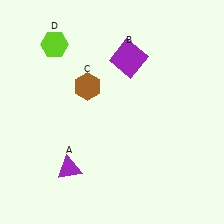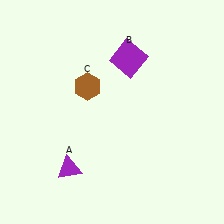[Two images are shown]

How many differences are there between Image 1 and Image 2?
There is 1 difference between the two images.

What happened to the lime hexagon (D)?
The lime hexagon (D) was removed in Image 2. It was in the top-left area of Image 1.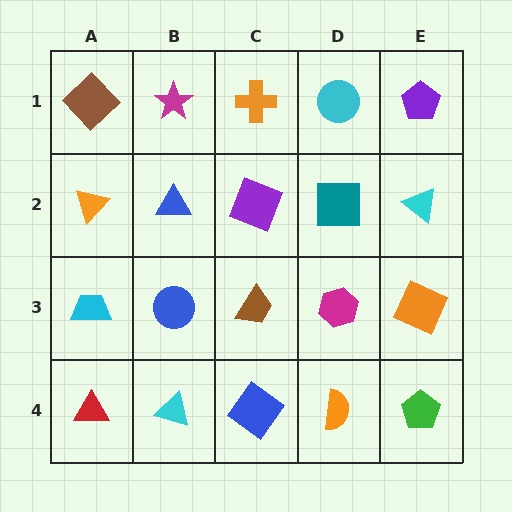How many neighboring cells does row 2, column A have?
3.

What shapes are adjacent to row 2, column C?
An orange cross (row 1, column C), a brown trapezoid (row 3, column C), a blue triangle (row 2, column B), a teal square (row 2, column D).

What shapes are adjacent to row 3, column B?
A blue triangle (row 2, column B), a cyan triangle (row 4, column B), a cyan trapezoid (row 3, column A), a brown trapezoid (row 3, column C).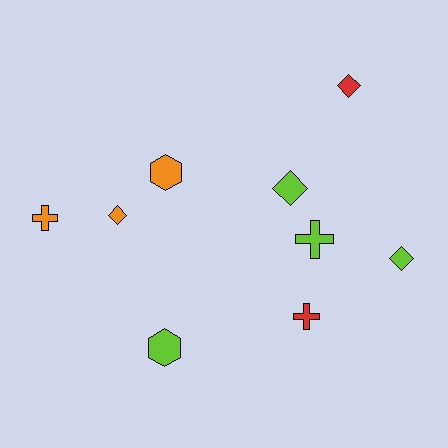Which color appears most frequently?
Lime, with 4 objects.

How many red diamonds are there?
There is 1 red diamond.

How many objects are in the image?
There are 9 objects.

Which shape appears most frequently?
Diamond, with 4 objects.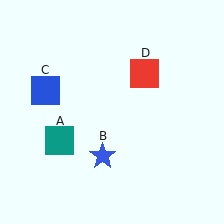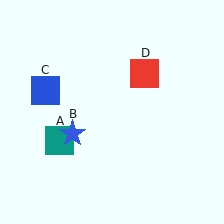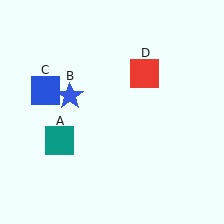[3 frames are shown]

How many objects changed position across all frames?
1 object changed position: blue star (object B).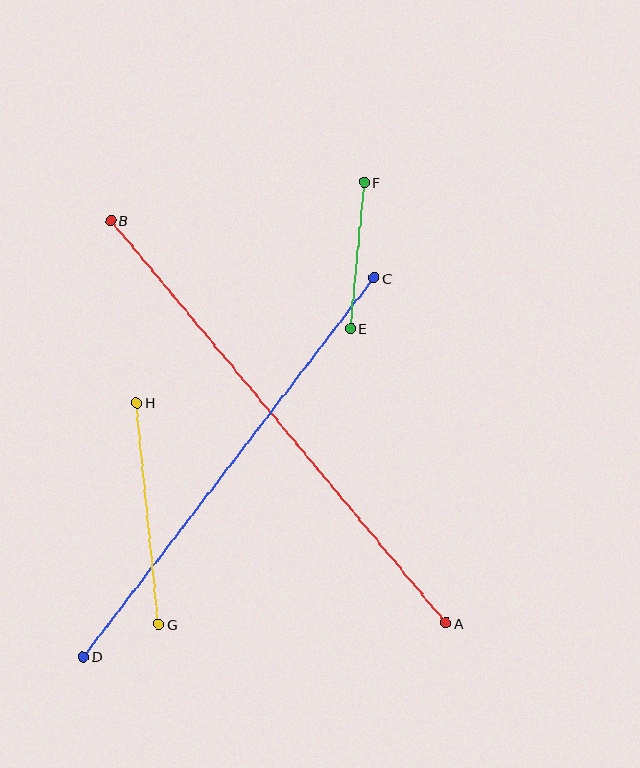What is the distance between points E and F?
The distance is approximately 147 pixels.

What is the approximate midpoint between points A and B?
The midpoint is at approximately (278, 422) pixels.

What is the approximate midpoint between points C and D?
The midpoint is at approximately (229, 467) pixels.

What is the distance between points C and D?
The distance is approximately 478 pixels.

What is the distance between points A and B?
The distance is approximately 524 pixels.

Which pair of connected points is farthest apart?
Points A and B are farthest apart.